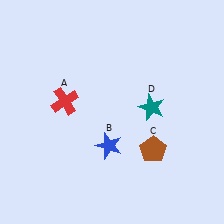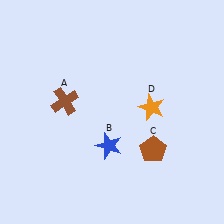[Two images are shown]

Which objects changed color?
A changed from red to brown. D changed from teal to orange.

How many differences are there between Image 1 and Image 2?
There are 2 differences between the two images.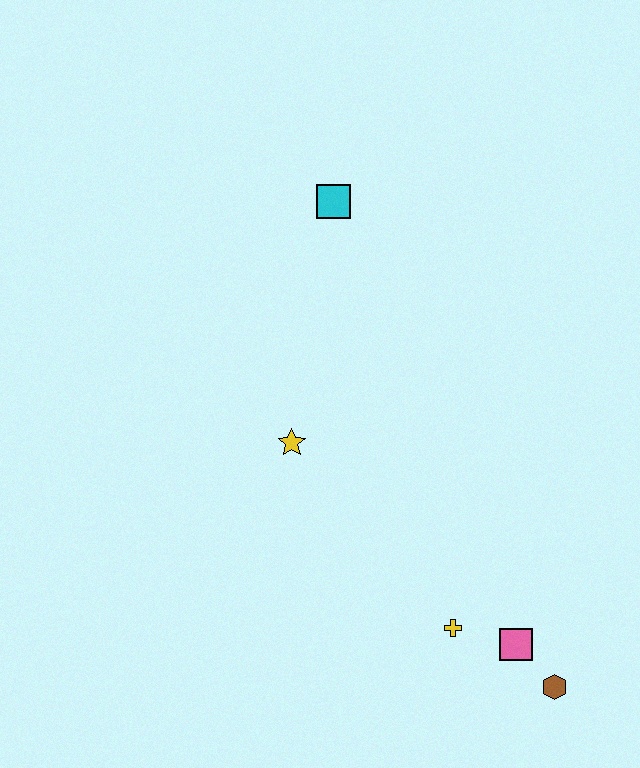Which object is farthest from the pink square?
The cyan square is farthest from the pink square.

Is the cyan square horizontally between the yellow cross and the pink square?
No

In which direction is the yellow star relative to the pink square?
The yellow star is to the left of the pink square.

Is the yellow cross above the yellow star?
No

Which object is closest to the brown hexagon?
The pink square is closest to the brown hexagon.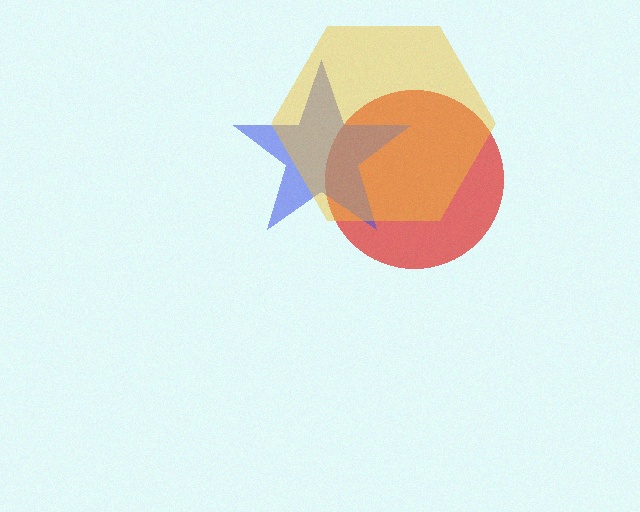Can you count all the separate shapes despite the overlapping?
Yes, there are 3 separate shapes.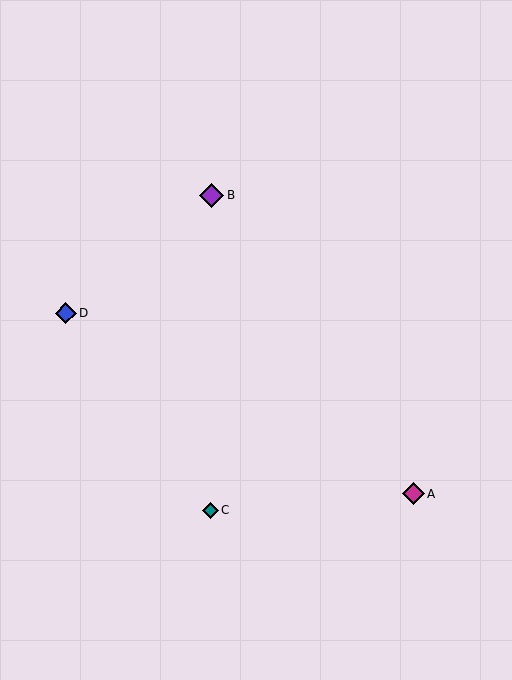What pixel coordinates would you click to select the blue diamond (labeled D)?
Click at (66, 313) to select the blue diamond D.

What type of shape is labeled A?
Shape A is a magenta diamond.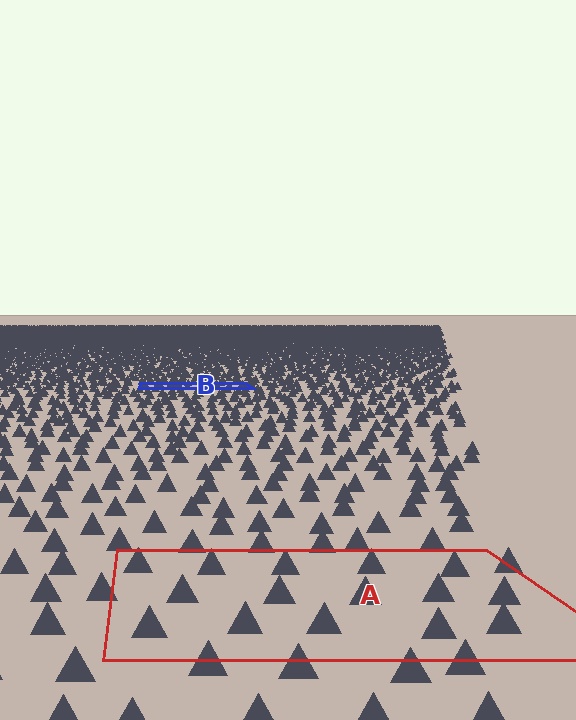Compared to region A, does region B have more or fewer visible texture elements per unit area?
Region B has more texture elements per unit area — they are packed more densely because it is farther away.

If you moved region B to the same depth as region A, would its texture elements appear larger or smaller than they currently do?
They would appear larger. At a closer depth, the same texture elements are projected at a bigger on-screen size.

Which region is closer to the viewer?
Region A is closer. The texture elements there are larger and more spread out.